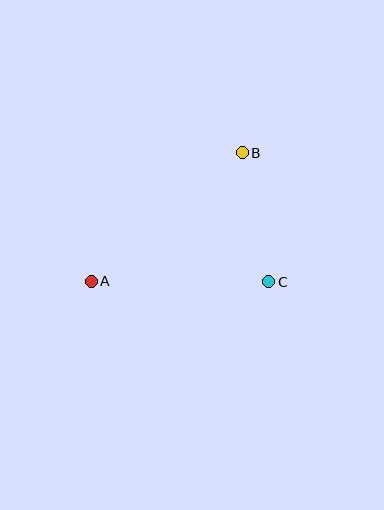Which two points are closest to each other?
Points B and C are closest to each other.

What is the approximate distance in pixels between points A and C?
The distance between A and C is approximately 178 pixels.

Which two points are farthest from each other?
Points A and B are farthest from each other.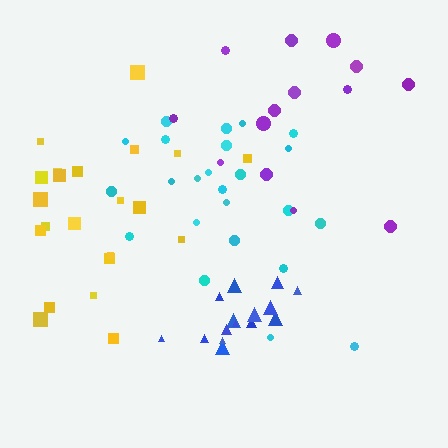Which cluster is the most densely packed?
Blue.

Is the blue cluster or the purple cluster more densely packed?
Blue.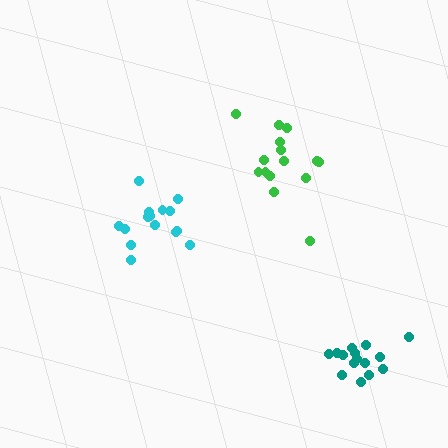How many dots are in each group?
Group 1: 15 dots, Group 2: 15 dots, Group 3: 15 dots (45 total).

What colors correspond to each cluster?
The clusters are colored: green, cyan, teal.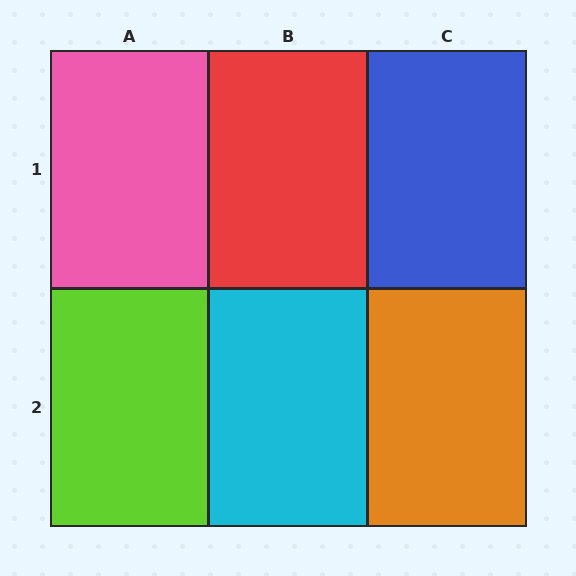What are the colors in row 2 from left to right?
Lime, cyan, orange.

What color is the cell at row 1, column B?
Red.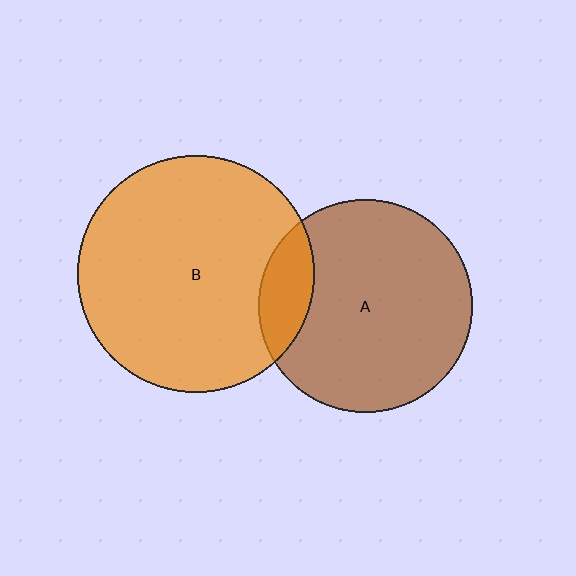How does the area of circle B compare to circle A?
Approximately 1.2 times.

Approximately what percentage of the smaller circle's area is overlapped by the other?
Approximately 15%.